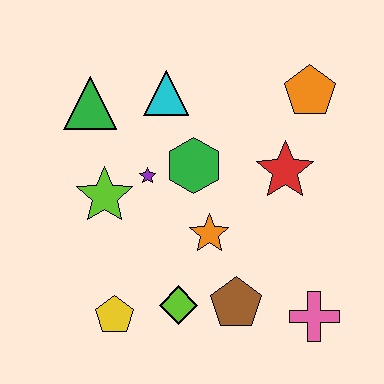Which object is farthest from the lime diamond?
The orange pentagon is farthest from the lime diamond.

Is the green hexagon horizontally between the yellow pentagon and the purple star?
No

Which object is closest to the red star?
The orange pentagon is closest to the red star.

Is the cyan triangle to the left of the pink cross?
Yes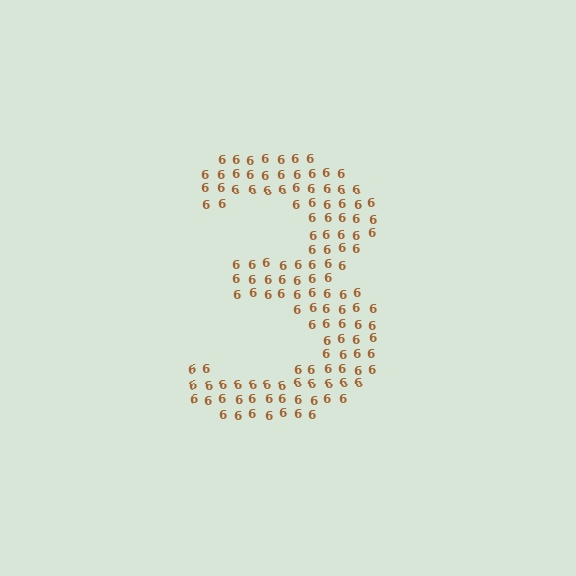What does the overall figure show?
The overall figure shows the digit 3.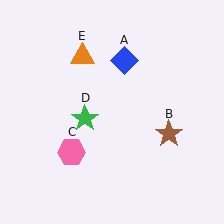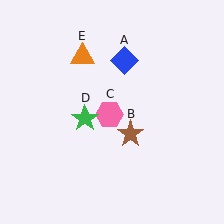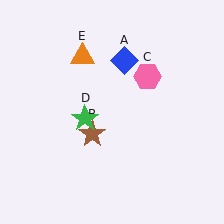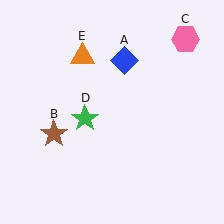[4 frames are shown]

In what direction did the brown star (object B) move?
The brown star (object B) moved left.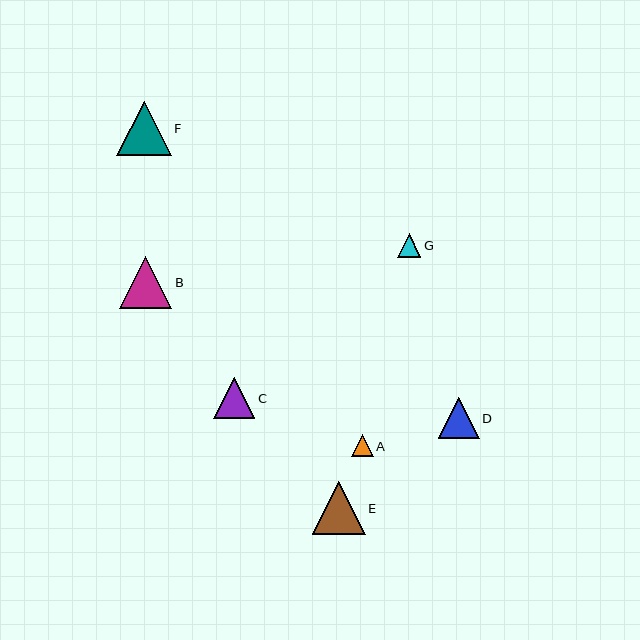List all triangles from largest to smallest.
From largest to smallest: F, E, B, C, D, G, A.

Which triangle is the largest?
Triangle F is the largest with a size of approximately 54 pixels.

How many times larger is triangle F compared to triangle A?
Triangle F is approximately 2.5 times the size of triangle A.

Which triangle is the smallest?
Triangle A is the smallest with a size of approximately 22 pixels.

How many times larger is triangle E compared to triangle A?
Triangle E is approximately 2.4 times the size of triangle A.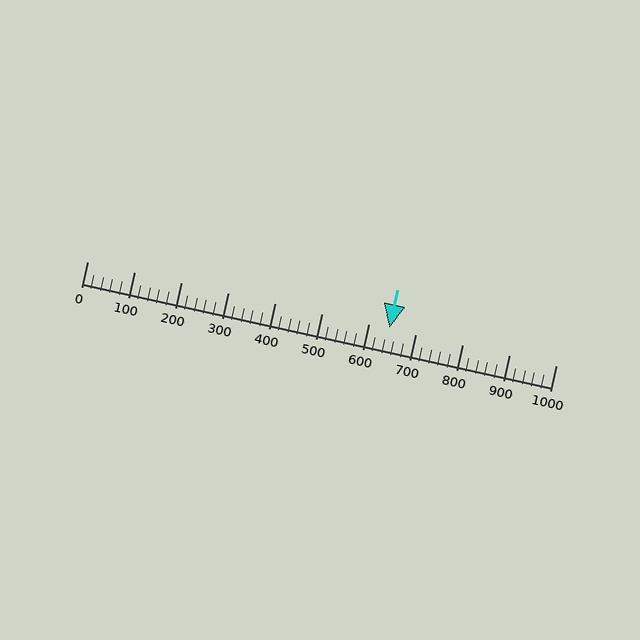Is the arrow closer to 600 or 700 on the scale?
The arrow is closer to 600.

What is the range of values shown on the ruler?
The ruler shows values from 0 to 1000.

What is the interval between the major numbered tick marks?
The major tick marks are spaced 100 units apart.